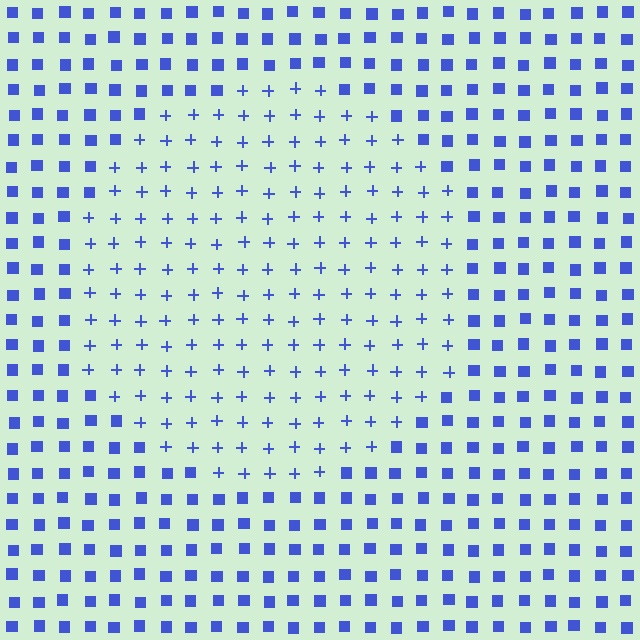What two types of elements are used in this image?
The image uses plus signs inside the circle region and squares outside it.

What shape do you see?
I see a circle.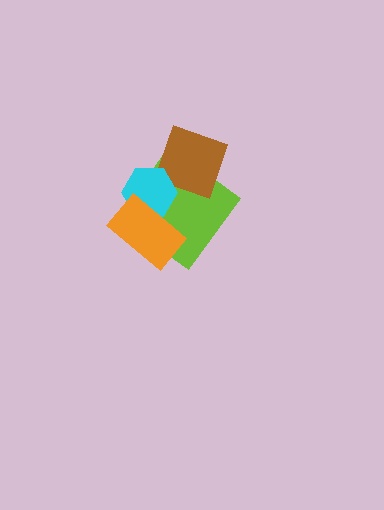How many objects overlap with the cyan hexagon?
3 objects overlap with the cyan hexagon.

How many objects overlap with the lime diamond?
3 objects overlap with the lime diamond.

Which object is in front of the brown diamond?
The cyan hexagon is in front of the brown diamond.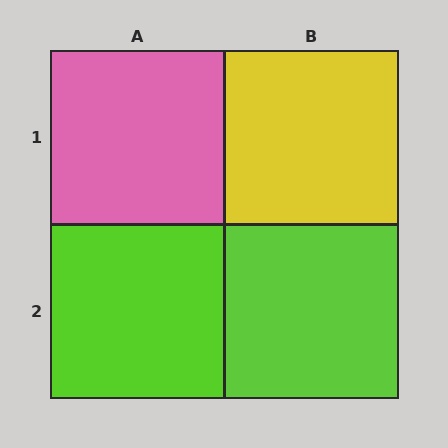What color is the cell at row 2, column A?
Lime.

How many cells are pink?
1 cell is pink.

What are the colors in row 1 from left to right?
Pink, yellow.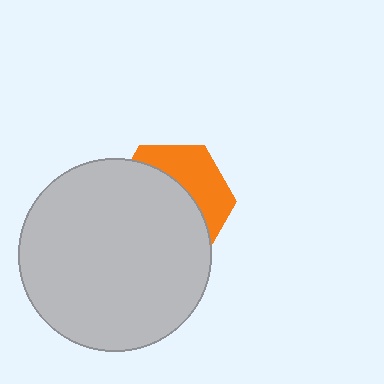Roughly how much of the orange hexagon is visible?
A small part of it is visible (roughly 37%).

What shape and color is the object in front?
The object in front is a light gray circle.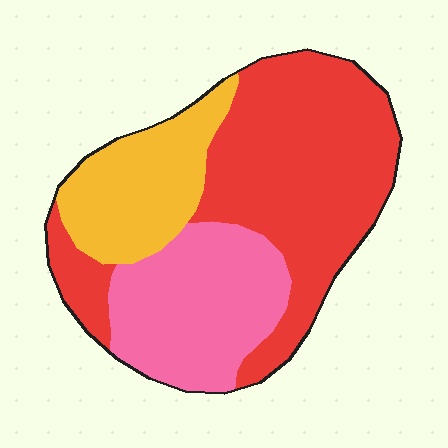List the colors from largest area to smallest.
From largest to smallest: red, pink, yellow.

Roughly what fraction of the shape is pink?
Pink covers roughly 30% of the shape.